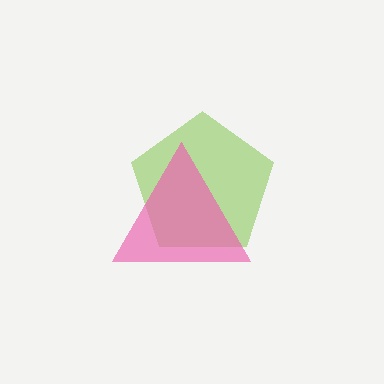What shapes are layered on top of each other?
The layered shapes are: a lime pentagon, a pink triangle.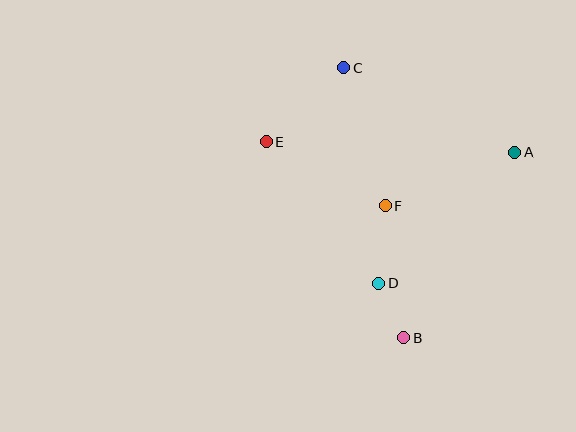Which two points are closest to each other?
Points B and D are closest to each other.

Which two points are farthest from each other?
Points B and C are farthest from each other.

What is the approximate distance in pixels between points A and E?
The distance between A and E is approximately 248 pixels.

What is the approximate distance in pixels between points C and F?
The distance between C and F is approximately 143 pixels.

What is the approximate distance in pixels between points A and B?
The distance between A and B is approximately 216 pixels.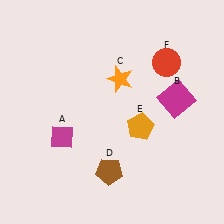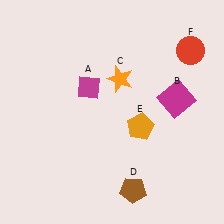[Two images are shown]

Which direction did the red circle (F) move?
The red circle (F) moved right.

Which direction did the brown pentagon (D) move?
The brown pentagon (D) moved right.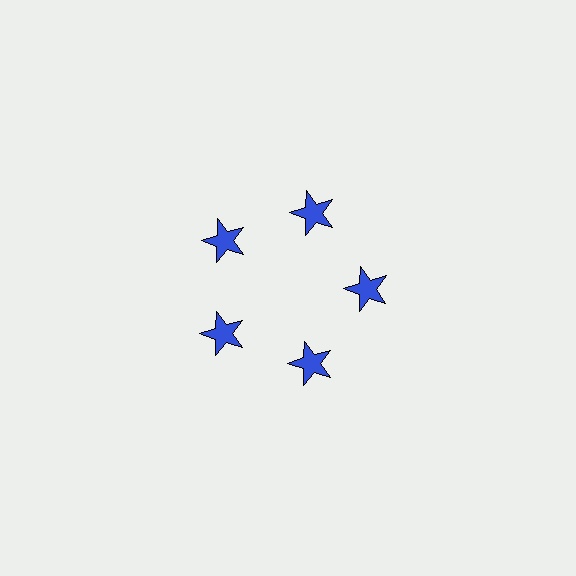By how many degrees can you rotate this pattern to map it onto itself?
The pattern maps onto itself every 72 degrees of rotation.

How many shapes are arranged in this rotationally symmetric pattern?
There are 5 shapes, arranged in 5 groups of 1.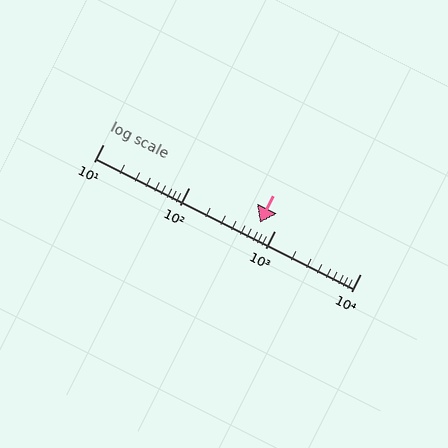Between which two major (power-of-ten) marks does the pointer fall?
The pointer is between 100 and 1000.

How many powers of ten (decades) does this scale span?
The scale spans 3 decades, from 10 to 10000.